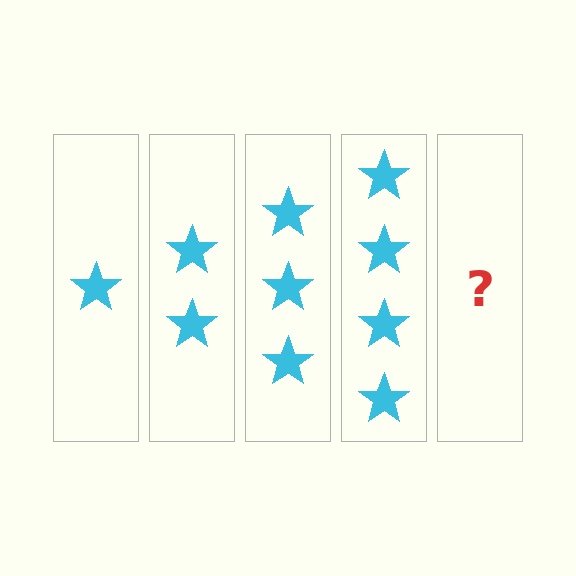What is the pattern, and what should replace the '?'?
The pattern is that each step adds one more star. The '?' should be 5 stars.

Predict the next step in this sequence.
The next step is 5 stars.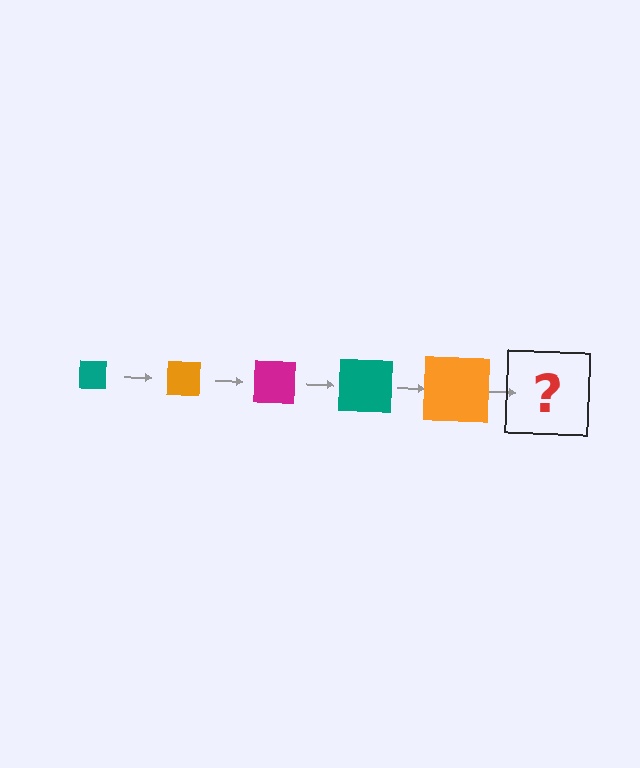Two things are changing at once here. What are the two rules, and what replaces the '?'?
The two rules are that the square grows larger each step and the color cycles through teal, orange, and magenta. The '?' should be a magenta square, larger than the previous one.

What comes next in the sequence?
The next element should be a magenta square, larger than the previous one.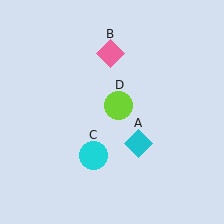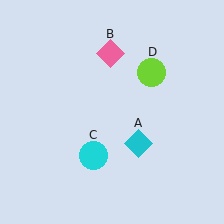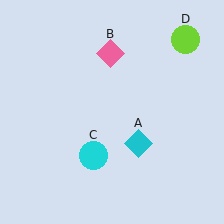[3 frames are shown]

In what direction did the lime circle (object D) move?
The lime circle (object D) moved up and to the right.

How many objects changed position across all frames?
1 object changed position: lime circle (object D).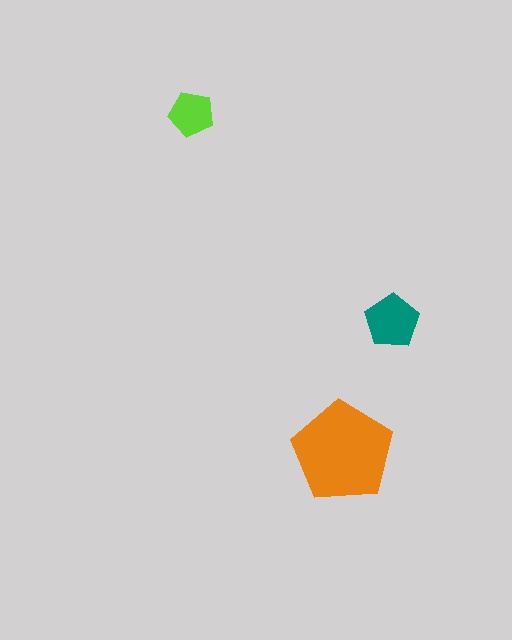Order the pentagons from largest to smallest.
the orange one, the teal one, the lime one.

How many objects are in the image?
There are 3 objects in the image.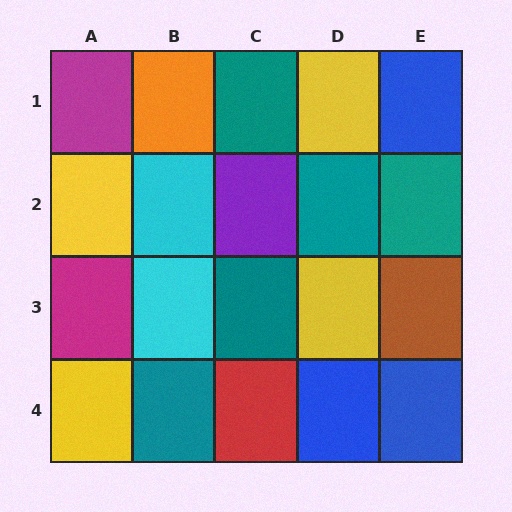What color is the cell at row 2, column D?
Teal.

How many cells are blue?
3 cells are blue.